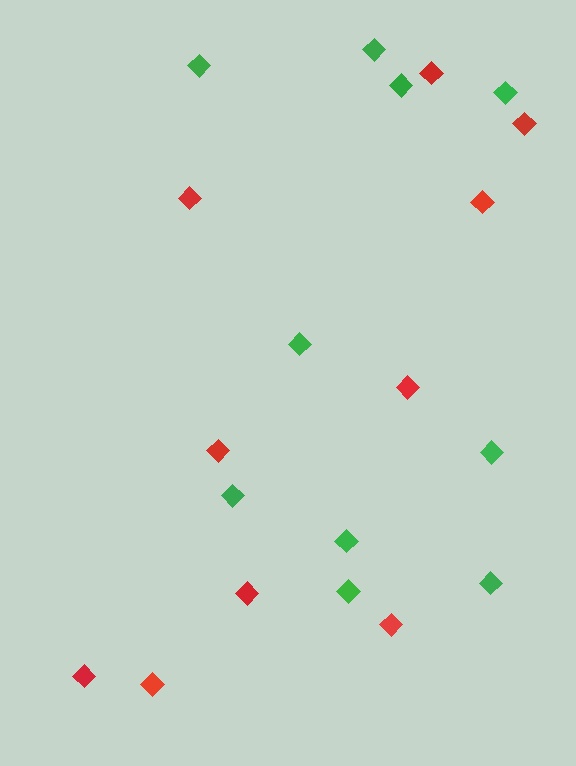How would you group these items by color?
There are 2 groups: one group of green diamonds (10) and one group of red diamonds (10).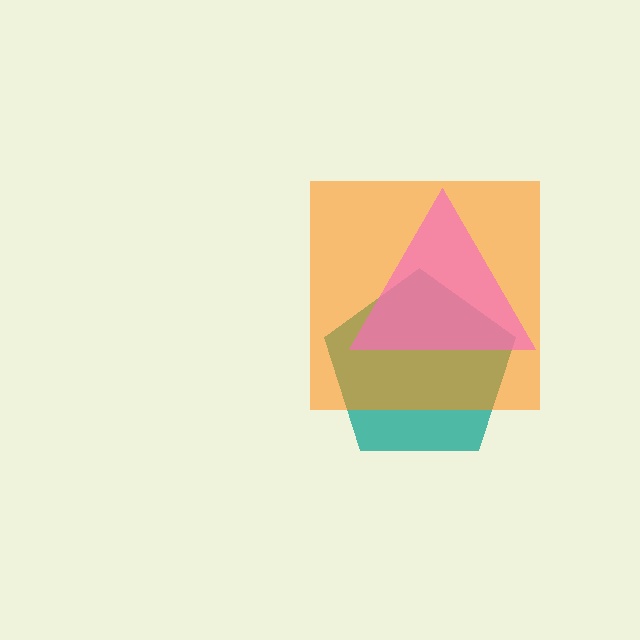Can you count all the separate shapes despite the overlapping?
Yes, there are 3 separate shapes.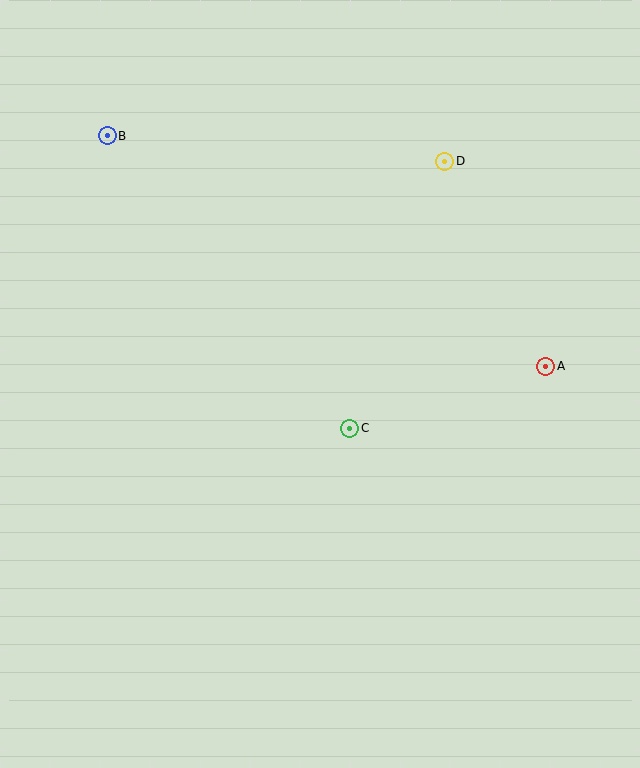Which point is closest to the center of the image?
Point C at (350, 428) is closest to the center.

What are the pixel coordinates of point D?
Point D is at (445, 161).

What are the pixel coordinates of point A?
Point A is at (546, 366).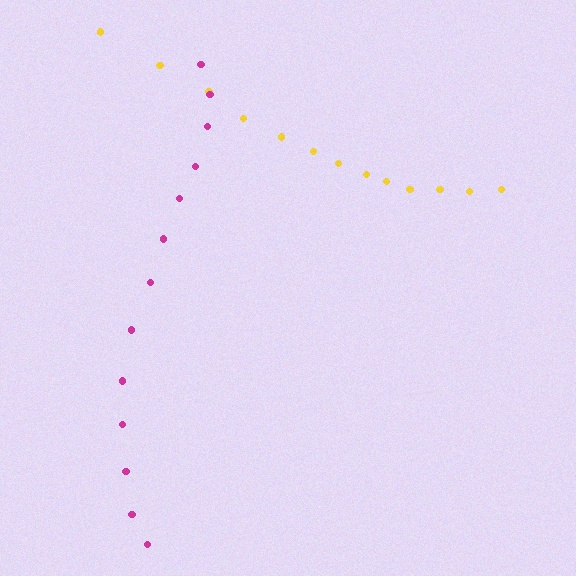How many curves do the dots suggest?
There are 2 distinct paths.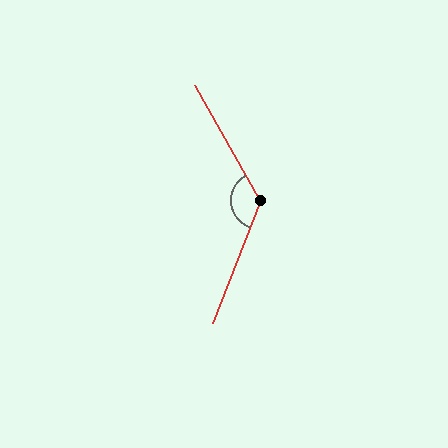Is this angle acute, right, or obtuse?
It is obtuse.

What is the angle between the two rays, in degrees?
Approximately 129 degrees.